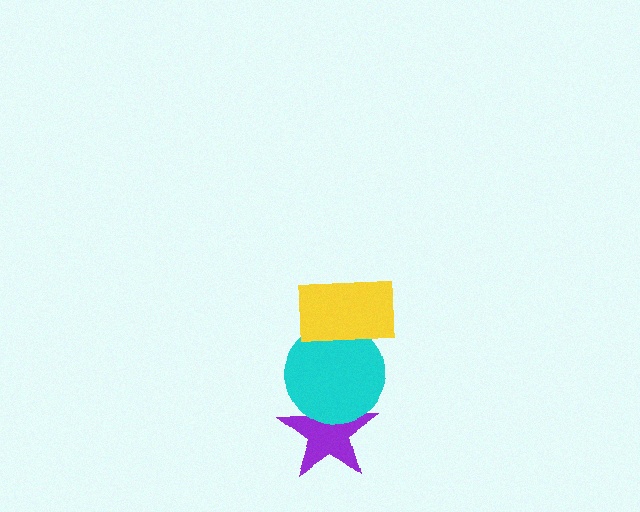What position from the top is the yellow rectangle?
The yellow rectangle is 1st from the top.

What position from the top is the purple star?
The purple star is 3rd from the top.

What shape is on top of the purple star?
The cyan circle is on top of the purple star.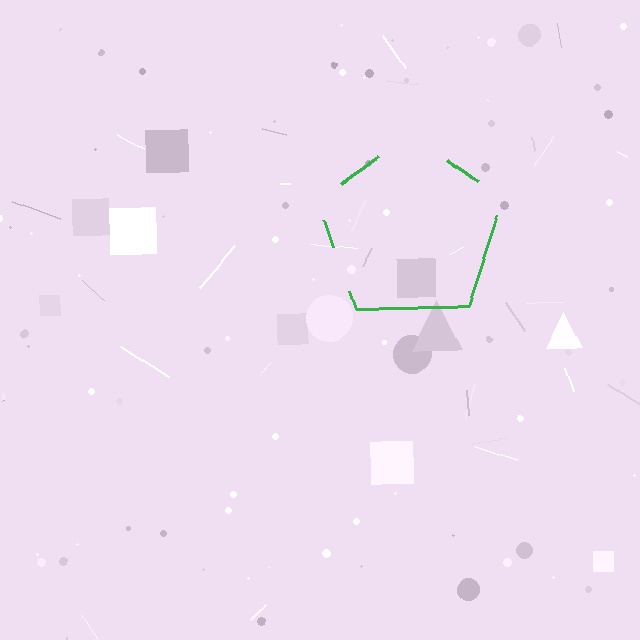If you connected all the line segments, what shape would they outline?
They would outline a pentagon.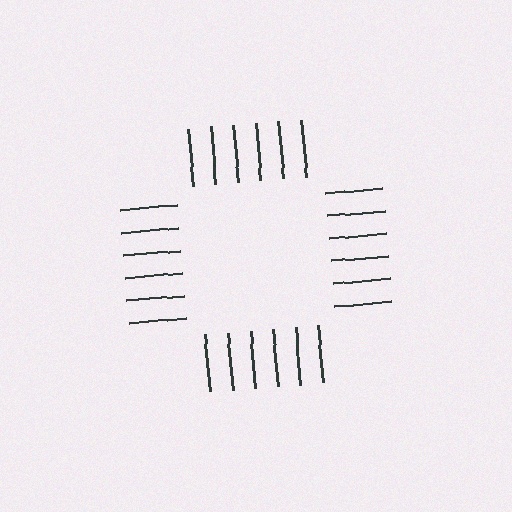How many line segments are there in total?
24 — 6 along each of the 4 edges.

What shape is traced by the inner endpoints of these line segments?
An illusory square — the line segments terminate on its edges but no continuous stroke is drawn.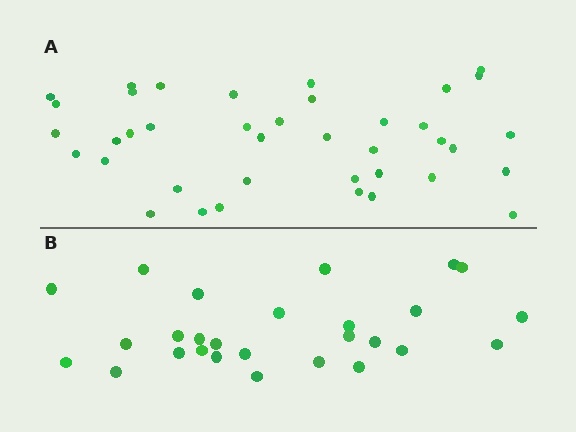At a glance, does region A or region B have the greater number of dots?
Region A (the top region) has more dots.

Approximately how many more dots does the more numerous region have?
Region A has roughly 12 or so more dots than region B.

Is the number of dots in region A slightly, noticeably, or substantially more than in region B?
Region A has noticeably more, but not dramatically so. The ratio is roughly 1.4 to 1.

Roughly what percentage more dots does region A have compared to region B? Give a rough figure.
About 45% more.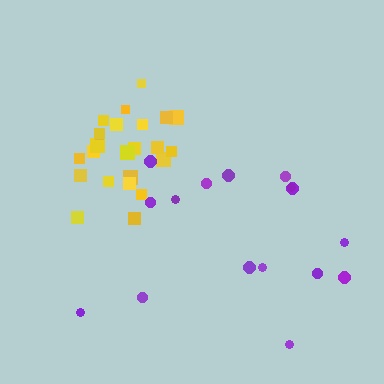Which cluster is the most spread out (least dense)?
Purple.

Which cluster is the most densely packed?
Yellow.